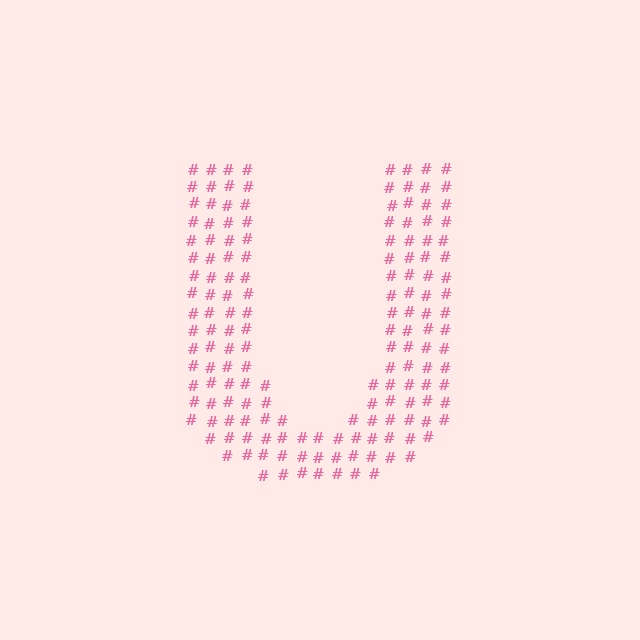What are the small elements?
The small elements are hash symbols.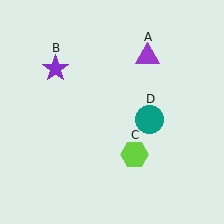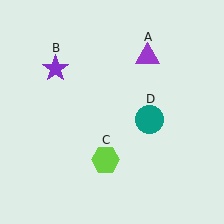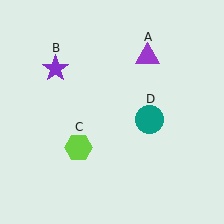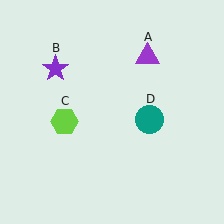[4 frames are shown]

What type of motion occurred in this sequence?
The lime hexagon (object C) rotated clockwise around the center of the scene.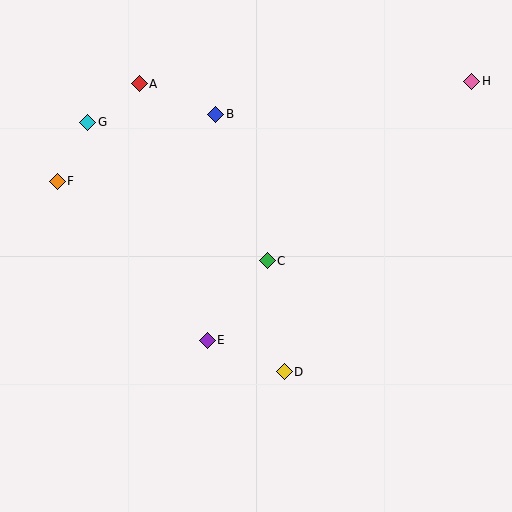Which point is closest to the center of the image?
Point C at (267, 261) is closest to the center.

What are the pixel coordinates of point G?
Point G is at (88, 122).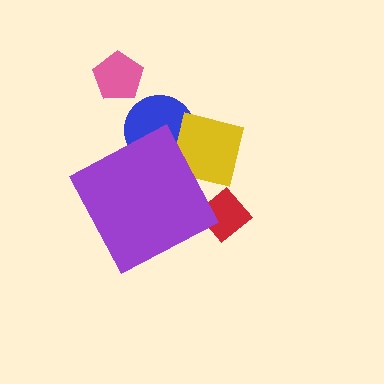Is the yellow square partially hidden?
Yes, the yellow square is partially hidden behind the purple diamond.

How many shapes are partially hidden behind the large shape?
3 shapes are partially hidden.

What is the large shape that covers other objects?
A purple diamond.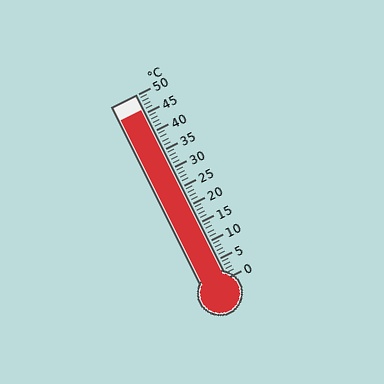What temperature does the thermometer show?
The thermometer shows approximately 46°C.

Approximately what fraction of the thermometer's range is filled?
The thermometer is filled to approximately 90% of its range.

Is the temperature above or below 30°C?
The temperature is above 30°C.